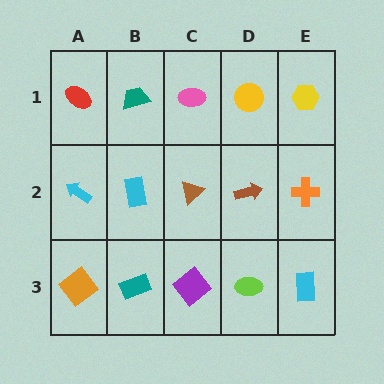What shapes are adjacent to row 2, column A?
A red ellipse (row 1, column A), an orange diamond (row 3, column A), a cyan rectangle (row 2, column B).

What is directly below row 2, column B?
A teal rectangle.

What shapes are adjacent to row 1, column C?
A brown triangle (row 2, column C), a teal trapezoid (row 1, column B), a yellow circle (row 1, column D).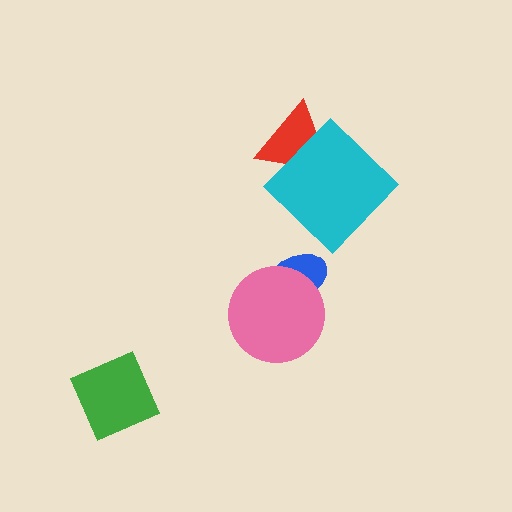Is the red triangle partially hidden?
Yes, it is partially covered by another shape.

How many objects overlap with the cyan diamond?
1 object overlaps with the cyan diamond.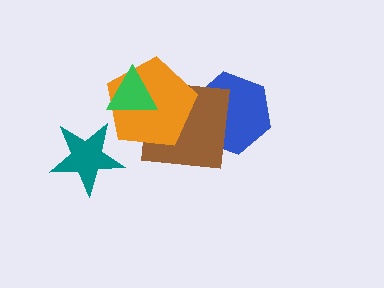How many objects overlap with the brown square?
3 objects overlap with the brown square.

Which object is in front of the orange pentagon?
The green triangle is in front of the orange pentagon.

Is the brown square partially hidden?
Yes, it is partially covered by another shape.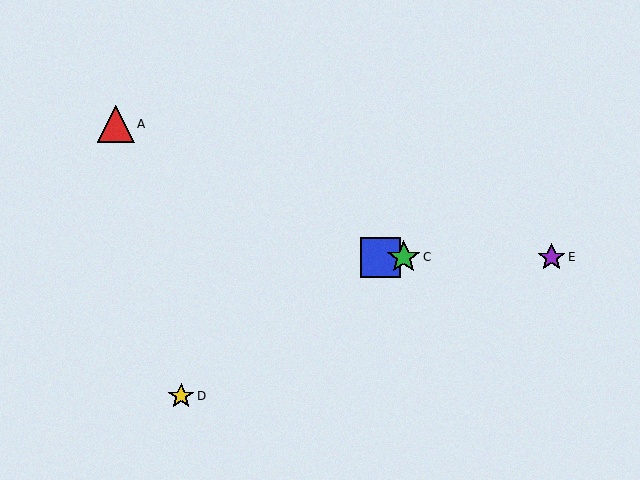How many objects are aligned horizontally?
3 objects (B, C, E) are aligned horizontally.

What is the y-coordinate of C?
Object C is at y≈257.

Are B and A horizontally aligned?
No, B is at y≈257 and A is at y≈124.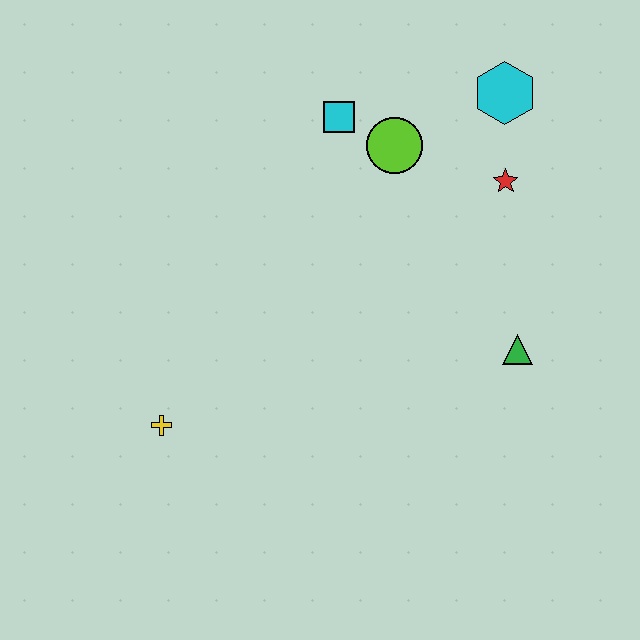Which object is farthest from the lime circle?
The yellow cross is farthest from the lime circle.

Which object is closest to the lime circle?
The cyan square is closest to the lime circle.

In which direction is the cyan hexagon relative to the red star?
The cyan hexagon is above the red star.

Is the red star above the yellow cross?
Yes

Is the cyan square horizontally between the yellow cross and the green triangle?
Yes